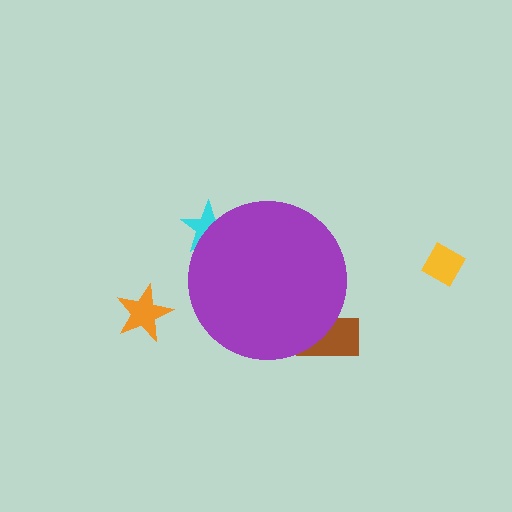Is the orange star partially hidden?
No, the orange star is fully visible.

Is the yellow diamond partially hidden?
No, the yellow diamond is fully visible.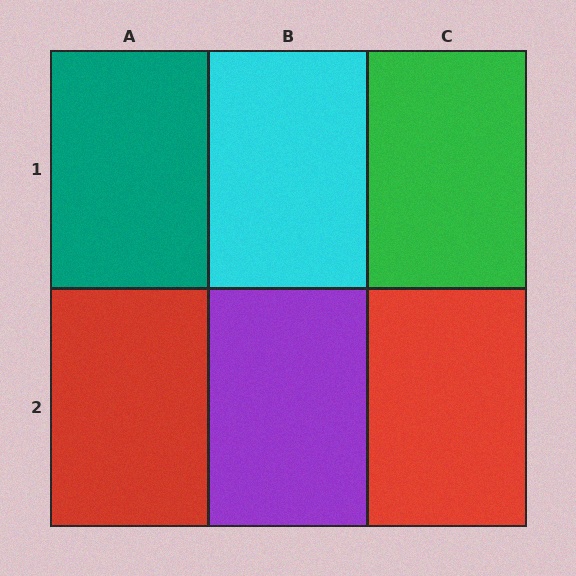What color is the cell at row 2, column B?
Purple.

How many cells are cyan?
1 cell is cyan.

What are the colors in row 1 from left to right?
Teal, cyan, green.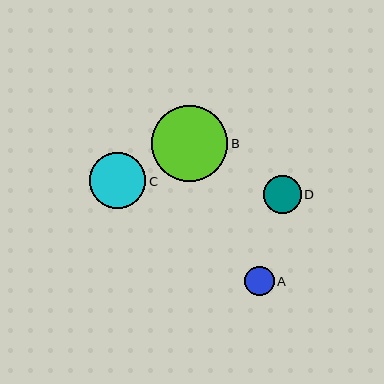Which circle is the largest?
Circle B is the largest with a size of approximately 76 pixels.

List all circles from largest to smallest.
From largest to smallest: B, C, D, A.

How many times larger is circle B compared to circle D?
Circle B is approximately 2.0 times the size of circle D.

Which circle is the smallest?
Circle A is the smallest with a size of approximately 30 pixels.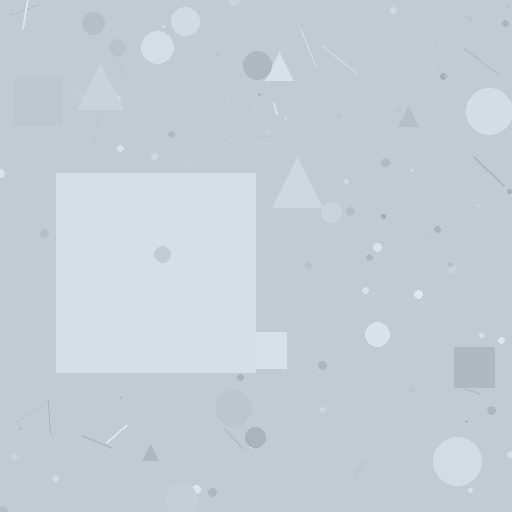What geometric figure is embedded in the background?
A square is embedded in the background.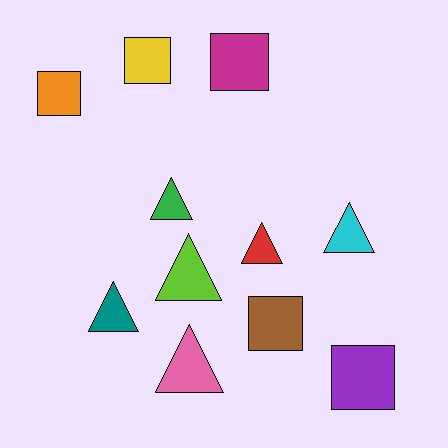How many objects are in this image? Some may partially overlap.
There are 11 objects.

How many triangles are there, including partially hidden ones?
There are 6 triangles.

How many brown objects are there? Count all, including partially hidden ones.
There is 1 brown object.